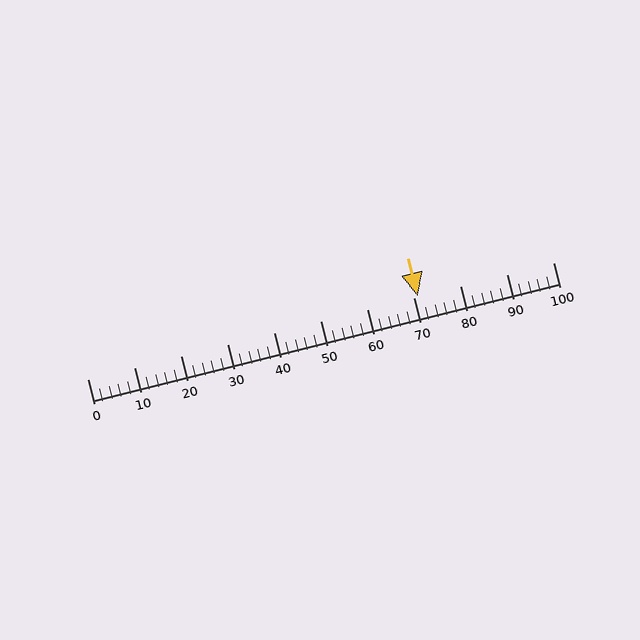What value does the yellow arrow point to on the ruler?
The yellow arrow points to approximately 71.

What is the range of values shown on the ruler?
The ruler shows values from 0 to 100.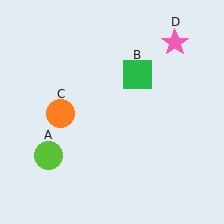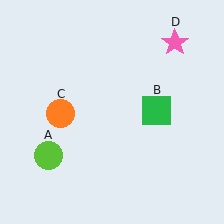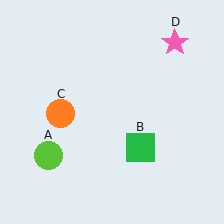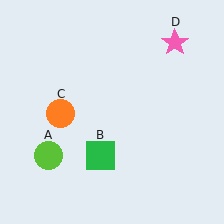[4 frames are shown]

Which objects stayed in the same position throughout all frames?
Lime circle (object A) and orange circle (object C) and pink star (object D) remained stationary.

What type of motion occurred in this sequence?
The green square (object B) rotated clockwise around the center of the scene.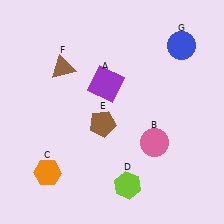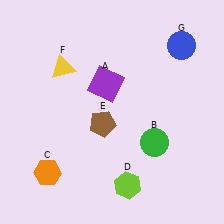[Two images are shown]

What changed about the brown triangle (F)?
In Image 1, F is brown. In Image 2, it changed to yellow.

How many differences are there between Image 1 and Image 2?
There are 2 differences between the two images.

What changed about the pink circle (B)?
In Image 1, B is pink. In Image 2, it changed to green.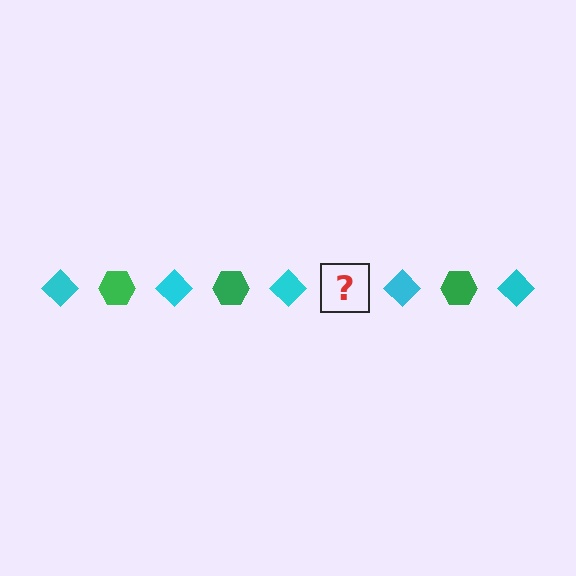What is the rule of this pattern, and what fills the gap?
The rule is that the pattern alternates between cyan diamond and green hexagon. The gap should be filled with a green hexagon.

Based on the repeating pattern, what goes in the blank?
The blank should be a green hexagon.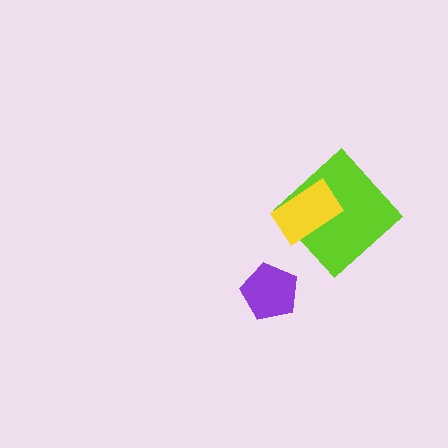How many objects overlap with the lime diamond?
1 object overlaps with the lime diamond.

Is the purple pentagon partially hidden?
No, no other shape covers it.